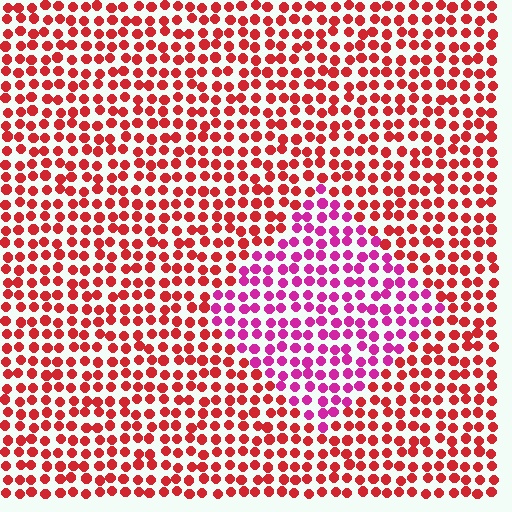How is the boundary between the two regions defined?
The boundary is defined purely by a slight shift in hue (about 41 degrees). Spacing, size, and orientation are identical on both sides.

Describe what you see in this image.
The image is filled with small red elements in a uniform arrangement. A diamond-shaped region is visible where the elements are tinted to a slightly different hue, forming a subtle color boundary.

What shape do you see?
I see a diamond.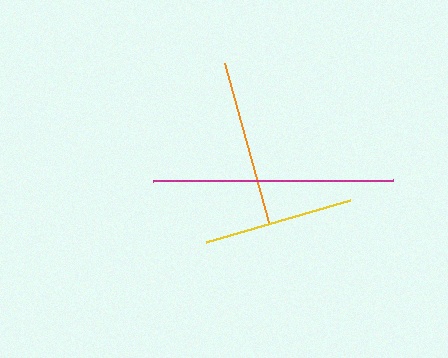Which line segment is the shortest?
The yellow line is the shortest at approximately 150 pixels.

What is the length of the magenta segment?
The magenta segment is approximately 240 pixels long.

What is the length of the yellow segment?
The yellow segment is approximately 150 pixels long.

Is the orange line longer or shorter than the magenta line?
The magenta line is longer than the orange line.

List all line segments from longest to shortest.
From longest to shortest: magenta, orange, yellow.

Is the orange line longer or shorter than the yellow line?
The orange line is longer than the yellow line.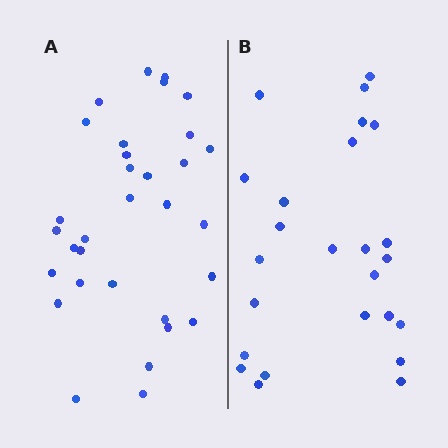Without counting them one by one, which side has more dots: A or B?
Region A (the left region) has more dots.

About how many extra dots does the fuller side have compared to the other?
Region A has roughly 8 or so more dots than region B.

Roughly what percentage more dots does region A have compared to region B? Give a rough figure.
About 30% more.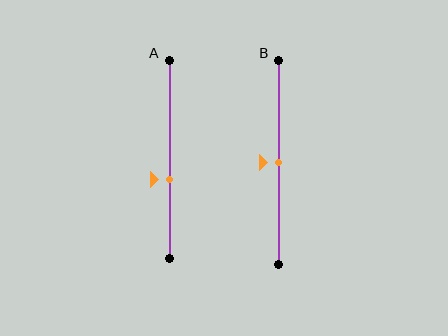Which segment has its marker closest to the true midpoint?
Segment B has its marker closest to the true midpoint.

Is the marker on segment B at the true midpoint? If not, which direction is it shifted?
Yes, the marker on segment B is at the true midpoint.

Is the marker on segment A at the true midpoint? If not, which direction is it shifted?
No, the marker on segment A is shifted downward by about 10% of the segment length.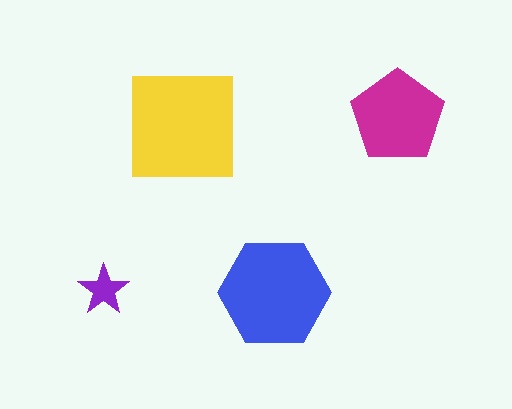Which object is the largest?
The yellow square.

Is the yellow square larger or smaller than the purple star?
Larger.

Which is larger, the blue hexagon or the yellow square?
The yellow square.